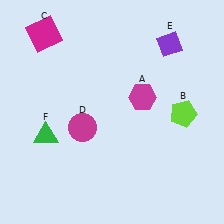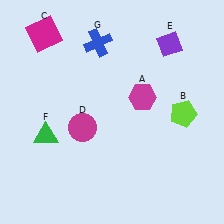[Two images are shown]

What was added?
A blue cross (G) was added in Image 2.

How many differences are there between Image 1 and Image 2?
There is 1 difference between the two images.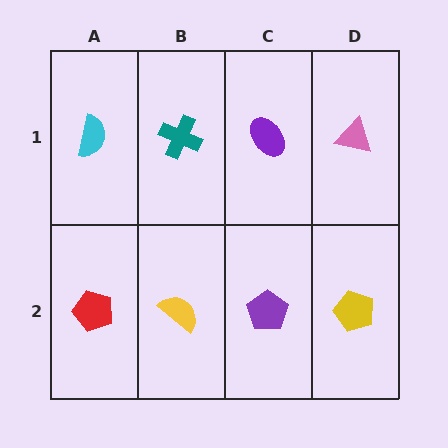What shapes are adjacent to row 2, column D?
A pink triangle (row 1, column D), a purple pentagon (row 2, column C).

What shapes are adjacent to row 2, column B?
A teal cross (row 1, column B), a red pentagon (row 2, column A), a purple pentagon (row 2, column C).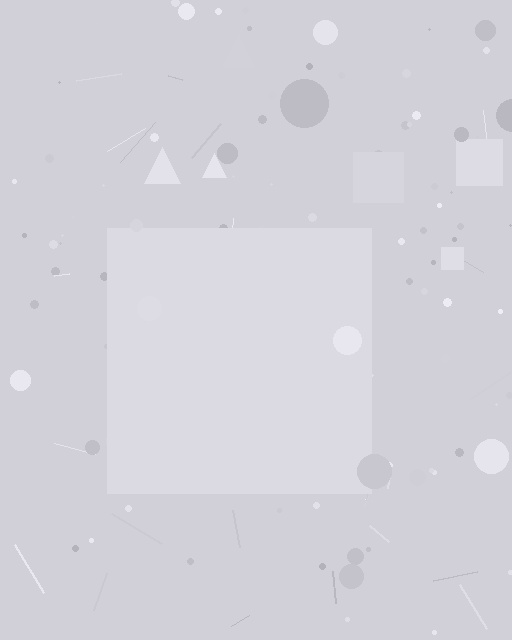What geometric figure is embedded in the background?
A square is embedded in the background.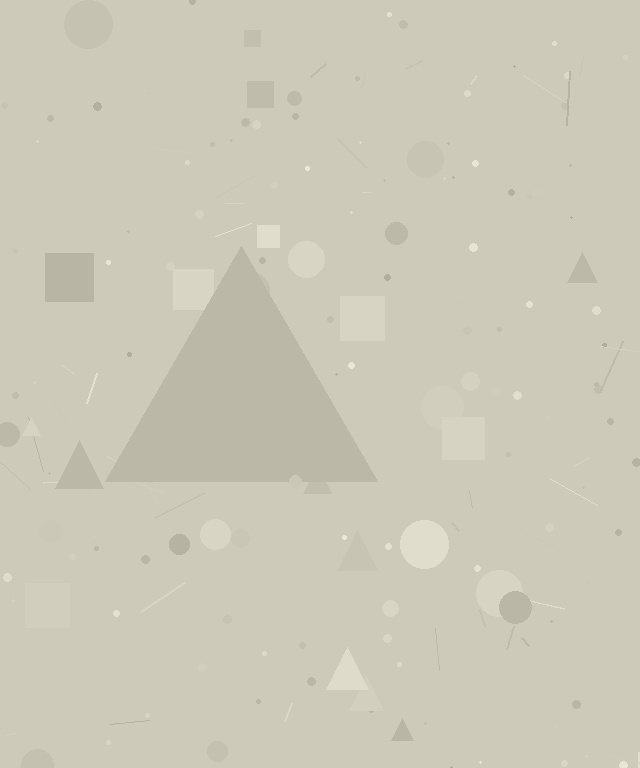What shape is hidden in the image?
A triangle is hidden in the image.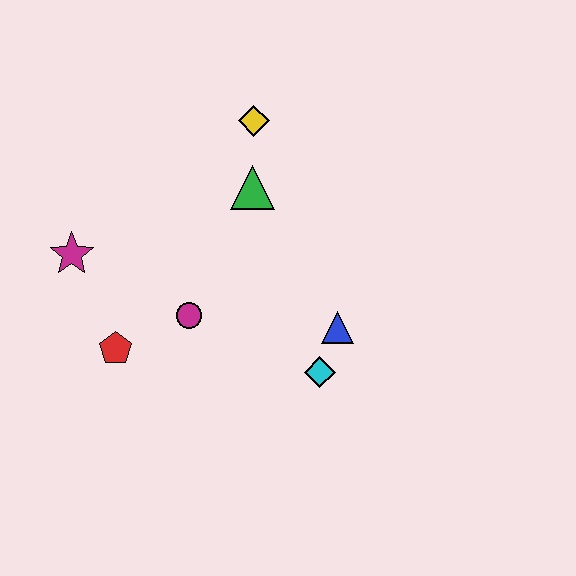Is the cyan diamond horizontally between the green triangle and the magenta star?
No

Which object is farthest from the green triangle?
The red pentagon is farthest from the green triangle.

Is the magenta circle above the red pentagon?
Yes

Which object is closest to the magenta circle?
The red pentagon is closest to the magenta circle.